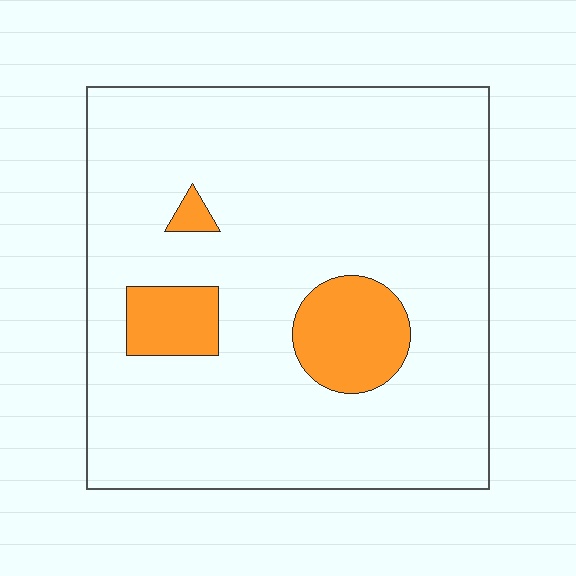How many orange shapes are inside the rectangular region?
3.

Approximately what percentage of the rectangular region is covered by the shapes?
Approximately 10%.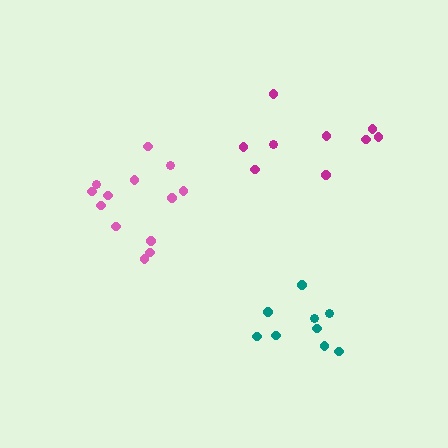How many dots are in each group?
Group 1: 13 dots, Group 2: 9 dots, Group 3: 9 dots (31 total).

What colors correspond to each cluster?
The clusters are colored: pink, magenta, teal.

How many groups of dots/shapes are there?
There are 3 groups.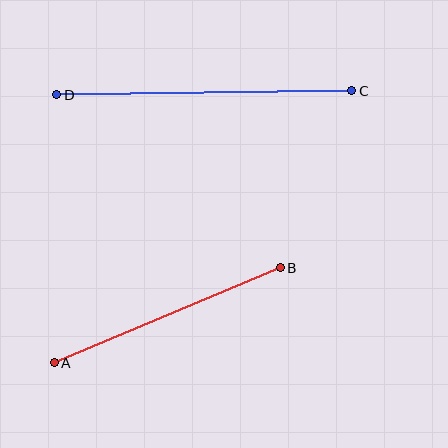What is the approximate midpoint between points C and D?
The midpoint is at approximately (204, 93) pixels.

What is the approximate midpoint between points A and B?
The midpoint is at approximately (167, 315) pixels.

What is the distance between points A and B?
The distance is approximately 245 pixels.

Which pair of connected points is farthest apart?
Points C and D are farthest apart.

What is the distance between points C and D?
The distance is approximately 295 pixels.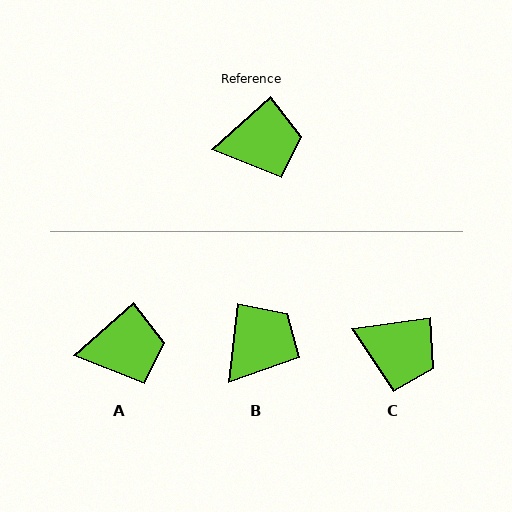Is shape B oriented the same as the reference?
No, it is off by about 42 degrees.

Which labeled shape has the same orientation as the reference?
A.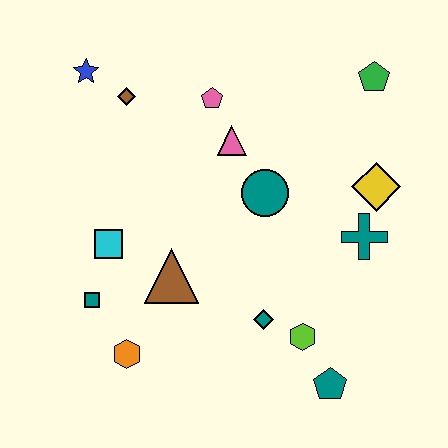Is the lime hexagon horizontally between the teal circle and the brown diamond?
No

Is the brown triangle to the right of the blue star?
Yes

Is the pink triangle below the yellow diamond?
No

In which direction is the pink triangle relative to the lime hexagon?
The pink triangle is above the lime hexagon.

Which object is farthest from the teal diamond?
The blue star is farthest from the teal diamond.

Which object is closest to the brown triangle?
The cyan square is closest to the brown triangle.